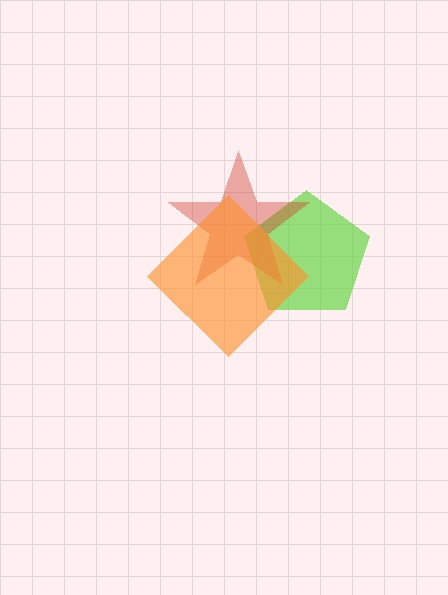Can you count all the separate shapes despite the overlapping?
Yes, there are 3 separate shapes.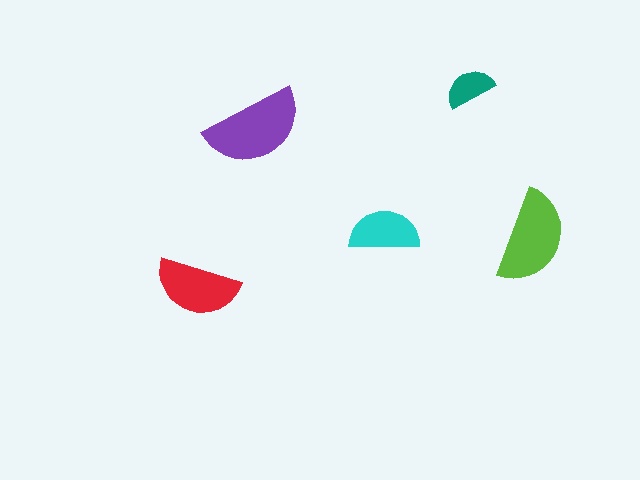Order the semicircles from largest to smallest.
the purple one, the lime one, the red one, the cyan one, the teal one.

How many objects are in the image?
There are 5 objects in the image.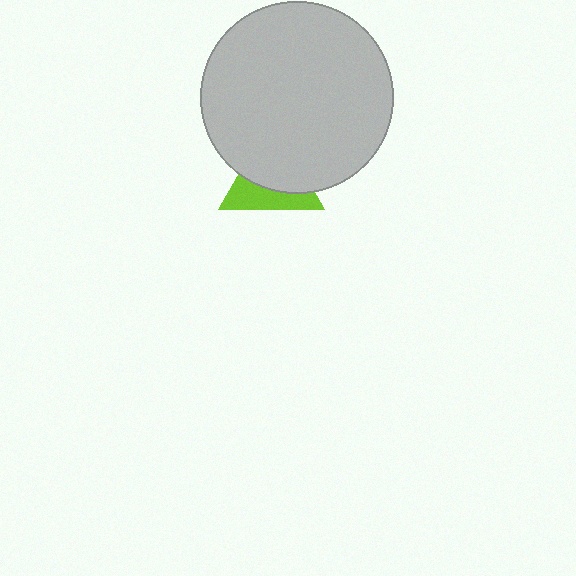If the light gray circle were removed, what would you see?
You would see the complete lime triangle.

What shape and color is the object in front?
The object in front is a light gray circle.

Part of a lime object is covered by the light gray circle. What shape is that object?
It is a triangle.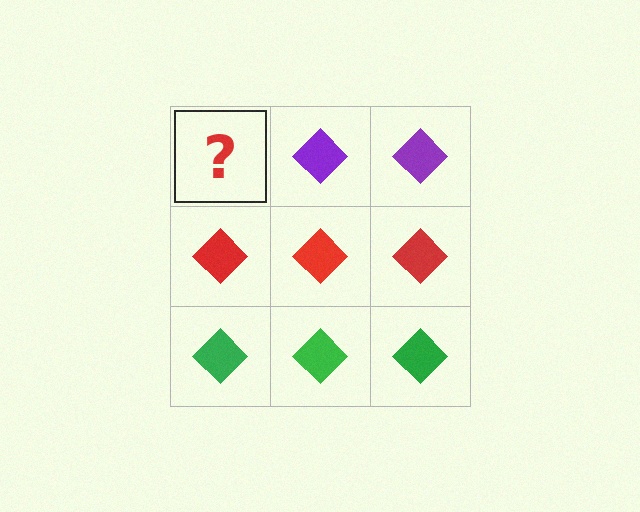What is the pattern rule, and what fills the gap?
The rule is that each row has a consistent color. The gap should be filled with a purple diamond.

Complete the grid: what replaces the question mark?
The question mark should be replaced with a purple diamond.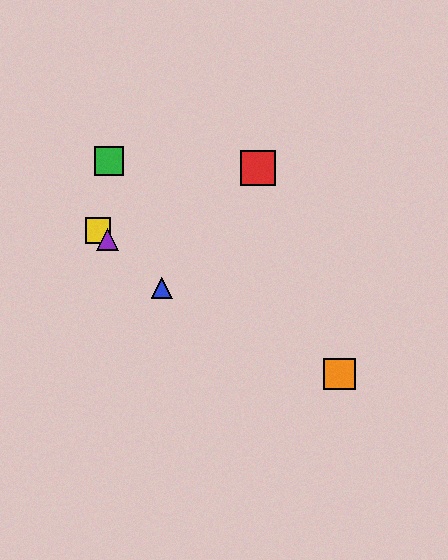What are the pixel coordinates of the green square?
The green square is at (109, 161).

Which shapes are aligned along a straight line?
The blue triangle, the yellow square, the purple triangle are aligned along a straight line.